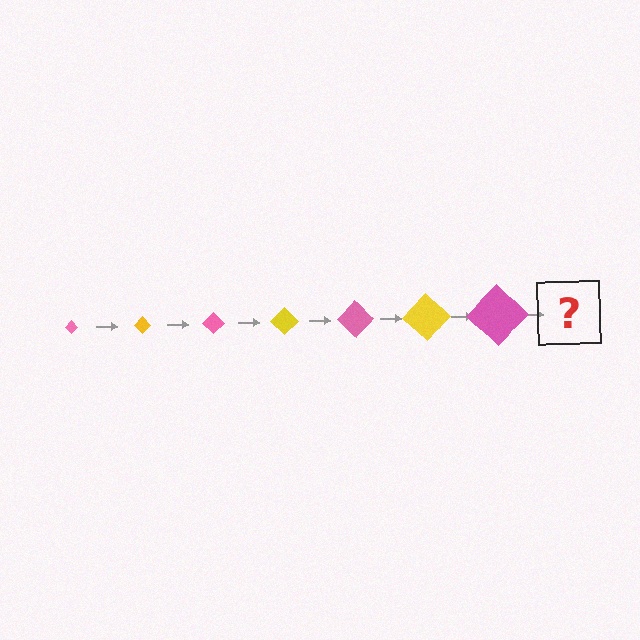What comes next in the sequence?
The next element should be a yellow diamond, larger than the previous one.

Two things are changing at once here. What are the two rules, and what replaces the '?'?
The two rules are that the diamond grows larger each step and the color cycles through pink and yellow. The '?' should be a yellow diamond, larger than the previous one.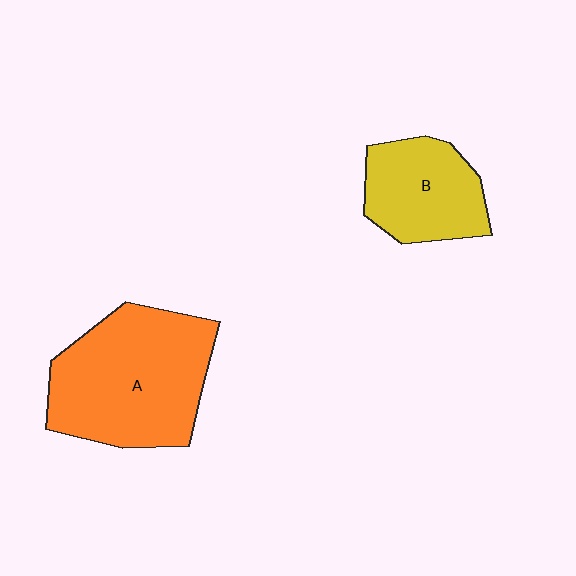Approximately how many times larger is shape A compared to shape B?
Approximately 1.7 times.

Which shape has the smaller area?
Shape B (yellow).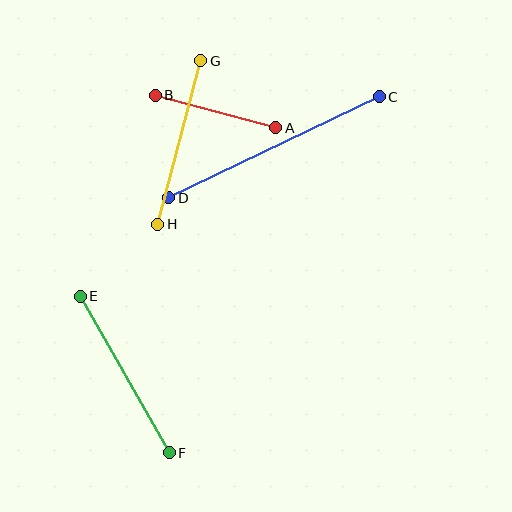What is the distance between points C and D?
The distance is approximately 234 pixels.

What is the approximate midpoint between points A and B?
The midpoint is at approximately (216, 111) pixels.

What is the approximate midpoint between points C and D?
The midpoint is at approximately (274, 147) pixels.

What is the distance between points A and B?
The distance is approximately 125 pixels.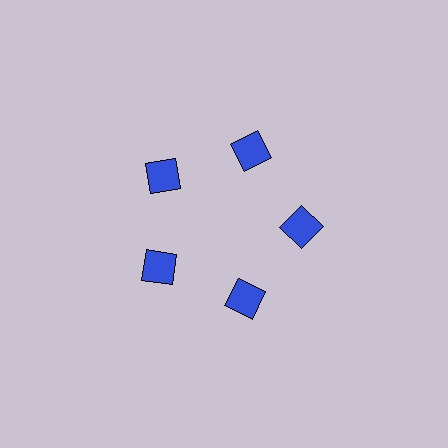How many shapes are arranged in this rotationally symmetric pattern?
There are 5 shapes, arranged in 5 groups of 1.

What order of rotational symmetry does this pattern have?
This pattern has 5-fold rotational symmetry.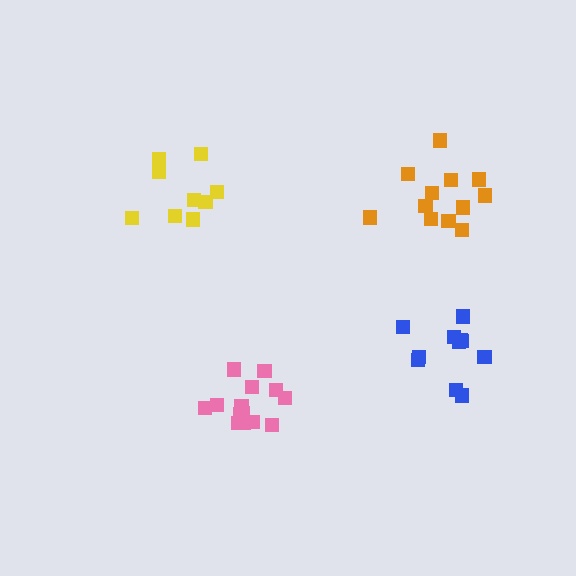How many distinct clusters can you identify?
There are 4 distinct clusters.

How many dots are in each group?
Group 1: 9 dots, Group 2: 11 dots, Group 3: 12 dots, Group 4: 14 dots (46 total).